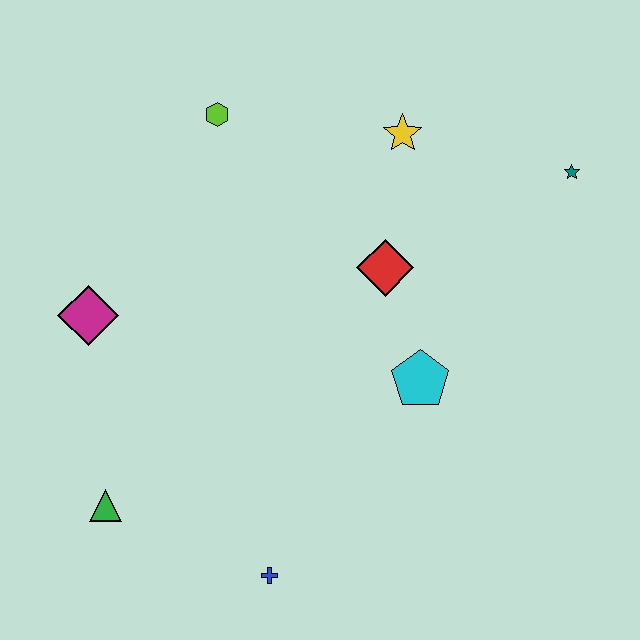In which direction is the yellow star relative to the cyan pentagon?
The yellow star is above the cyan pentagon.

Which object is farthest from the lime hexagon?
The blue cross is farthest from the lime hexagon.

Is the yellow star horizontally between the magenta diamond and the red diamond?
No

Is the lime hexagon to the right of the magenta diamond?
Yes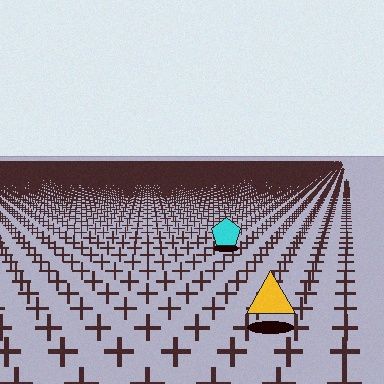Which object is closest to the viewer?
The yellow triangle is closest. The texture marks near it are larger and more spread out.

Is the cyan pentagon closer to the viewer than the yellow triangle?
No. The yellow triangle is closer — you can tell from the texture gradient: the ground texture is coarser near it.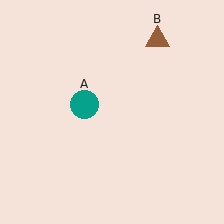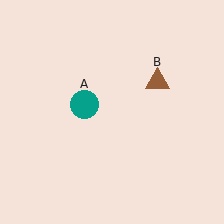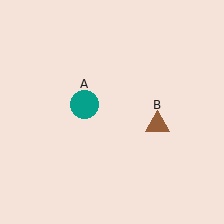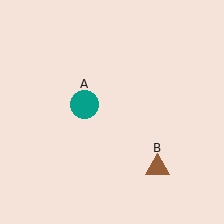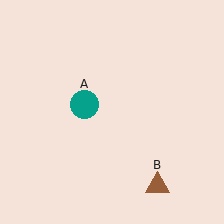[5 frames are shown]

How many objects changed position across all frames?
1 object changed position: brown triangle (object B).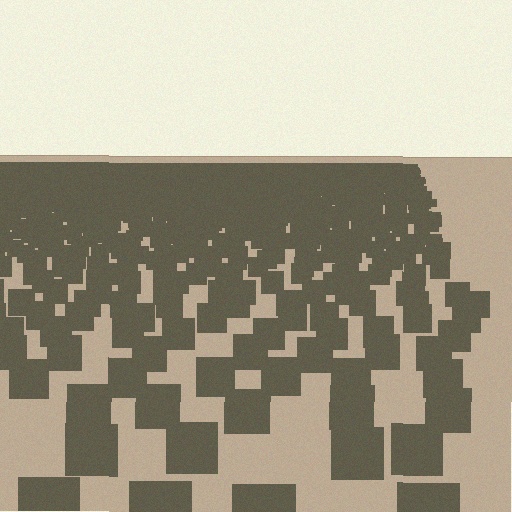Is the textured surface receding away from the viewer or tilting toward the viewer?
The surface is receding away from the viewer. Texture elements get smaller and denser toward the top.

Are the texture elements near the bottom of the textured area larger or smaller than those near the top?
Larger. Near the bottom, elements are closer to the viewer and appear at a bigger on-screen size.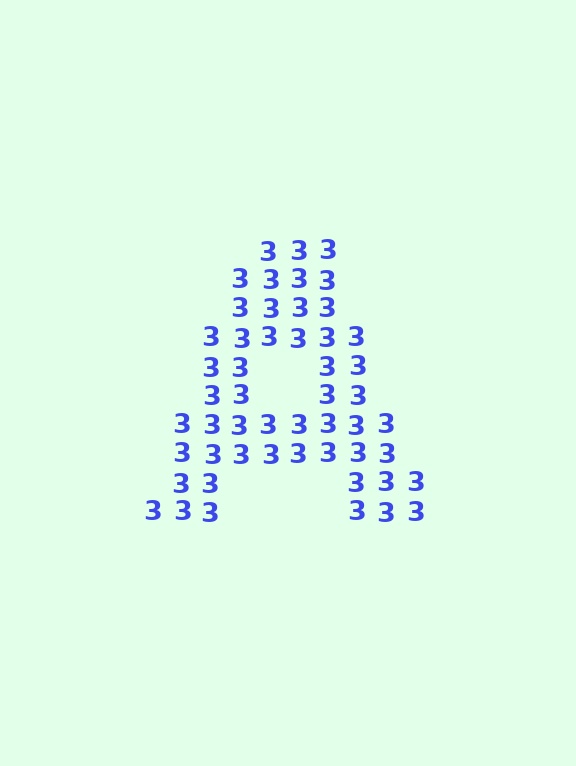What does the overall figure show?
The overall figure shows the letter A.